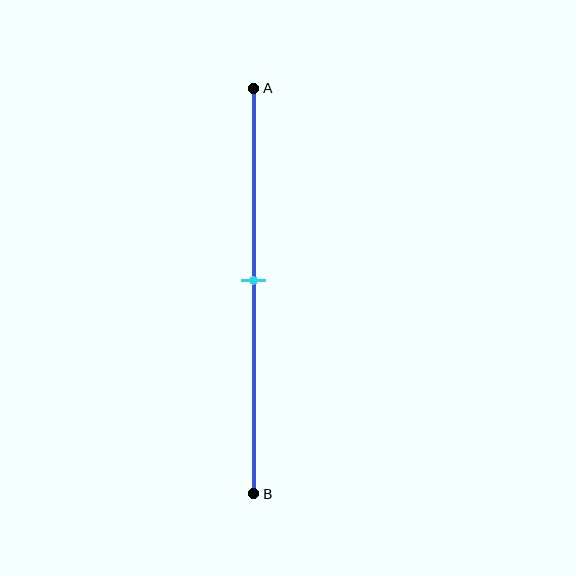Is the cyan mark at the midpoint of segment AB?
Yes, the mark is approximately at the midpoint.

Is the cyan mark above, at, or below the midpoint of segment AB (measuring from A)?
The cyan mark is approximately at the midpoint of segment AB.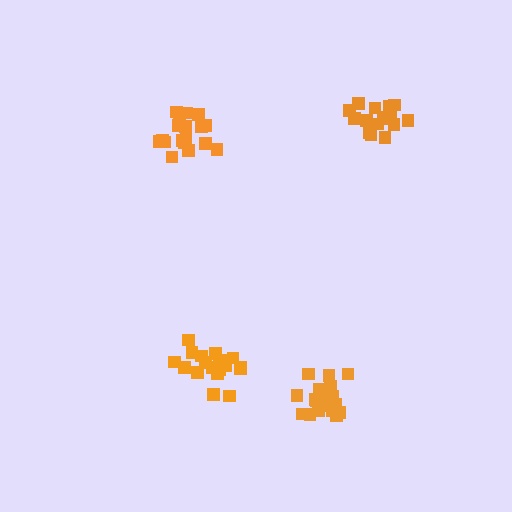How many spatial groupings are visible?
There are 4 spatial groupings.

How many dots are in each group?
Group 1: 18 dots, Group 2: 19 dots, Group 3: 19 dots, Group 4: 18 dots (74 total).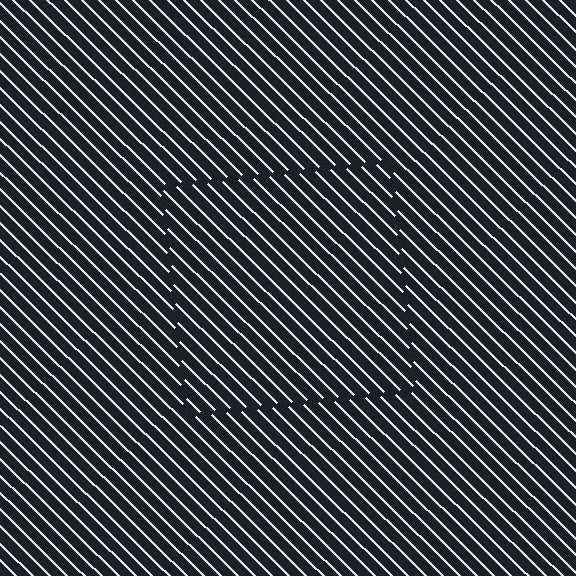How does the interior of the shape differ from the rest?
The interior of the shape contains the same grating, shifted by half a period — the contour is defined by the phase discontinuity where line-ends from the inner and outer gratings abut.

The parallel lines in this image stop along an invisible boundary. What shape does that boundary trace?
An illusory square. The interior of the shape contains the same grating, shifted by half a period — the contour is defined by the phase discontinuity where line-ends from the inner and outer gratings abut.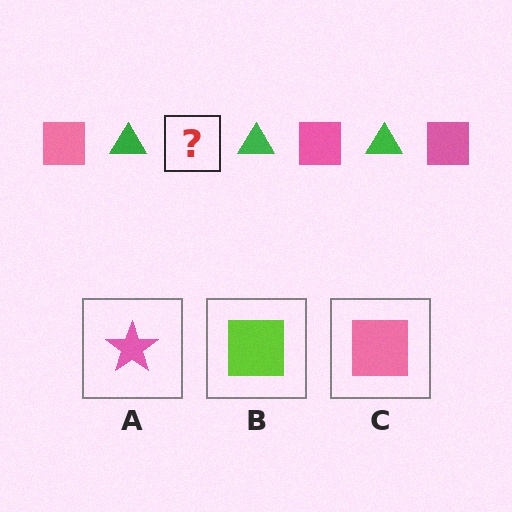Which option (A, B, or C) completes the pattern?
C.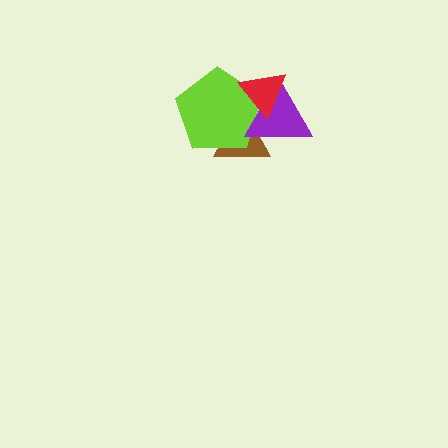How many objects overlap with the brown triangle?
3 objects overlap with the brown triangle.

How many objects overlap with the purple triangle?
3 objects overlap with the purple triangle.